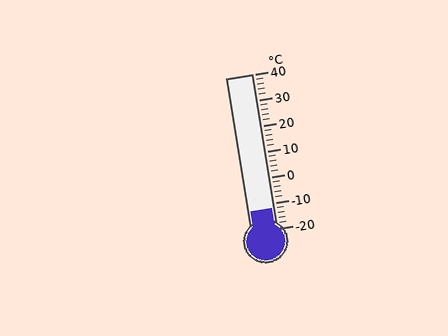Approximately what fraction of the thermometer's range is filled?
The thermometer is filled to approximately 15% of its range.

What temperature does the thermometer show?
The thermometer shows approximately -12°C.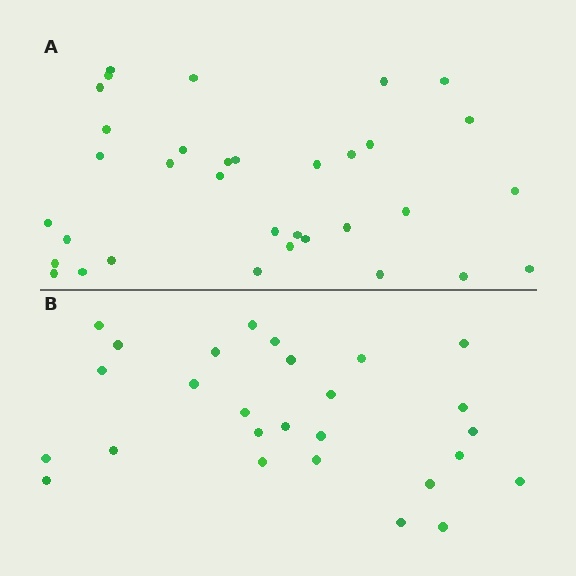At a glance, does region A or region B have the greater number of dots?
Region A (the top region) has more dots.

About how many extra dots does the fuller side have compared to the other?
Region A has roughly 8 or so more dots than region B.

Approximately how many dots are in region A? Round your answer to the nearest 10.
About 30 dots. (The exact count is 34, which rounds to 30.)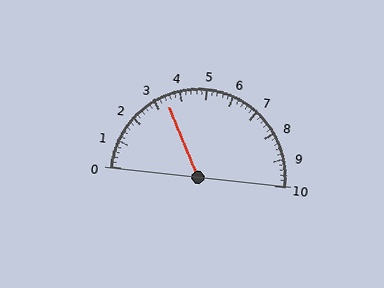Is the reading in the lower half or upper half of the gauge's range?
The reading is in the lower half of the range (0 to 10).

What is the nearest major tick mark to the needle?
The nearest major tick mark is 3.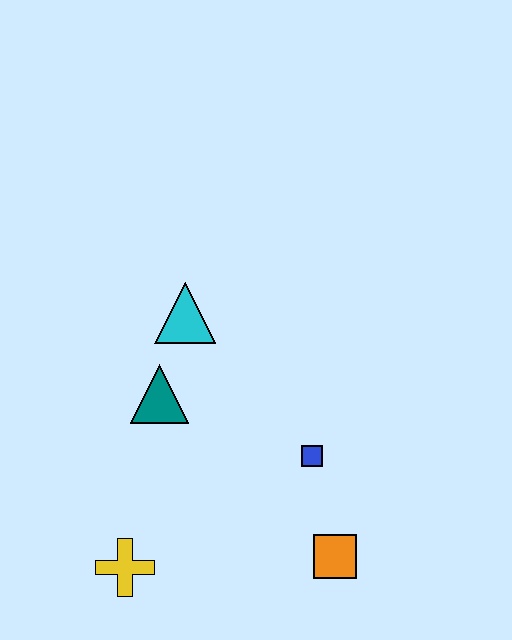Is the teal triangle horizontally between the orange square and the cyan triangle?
No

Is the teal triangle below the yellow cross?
No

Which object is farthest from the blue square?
The yellow cross is farthest from the blue square.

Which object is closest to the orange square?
The blue square is closest to the orange square.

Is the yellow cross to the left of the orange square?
Yes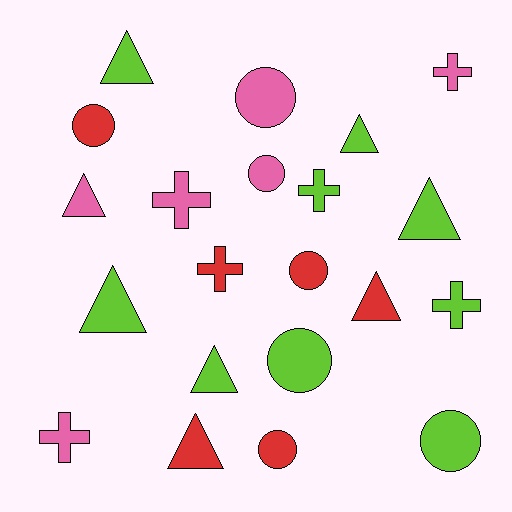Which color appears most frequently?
Lime, with 9 objects.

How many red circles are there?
There are 3 red circles.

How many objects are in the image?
There are 21 objects.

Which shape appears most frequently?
Triangle, with 8 objects.